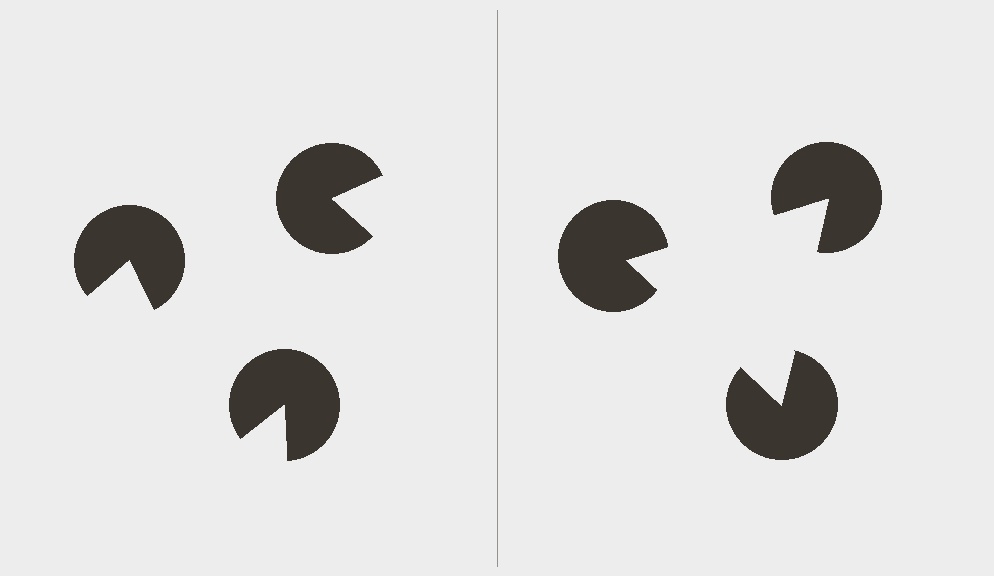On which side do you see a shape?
An illusory triangle appears on the right side. On the left side the wedge cuts are rotated, so no coherent shape forms.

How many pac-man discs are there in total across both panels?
6 — 3 on each side.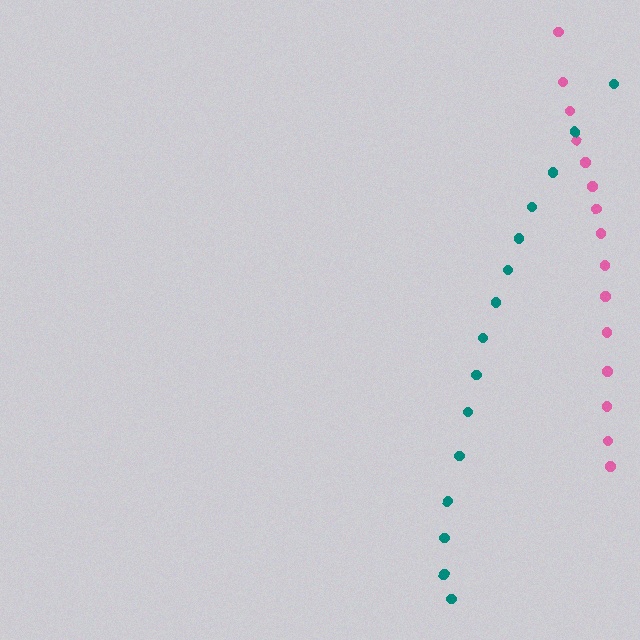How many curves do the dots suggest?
There are 2 distinct paths.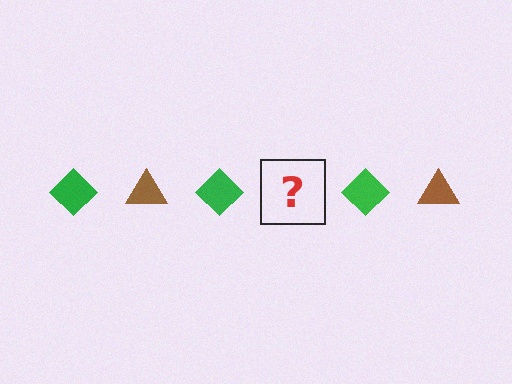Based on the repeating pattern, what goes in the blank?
The blank should be a brown triangle.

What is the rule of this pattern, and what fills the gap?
The rule is that the pattern alternates between green diamond and brown triangle. The gap should be filled with a brown triangle.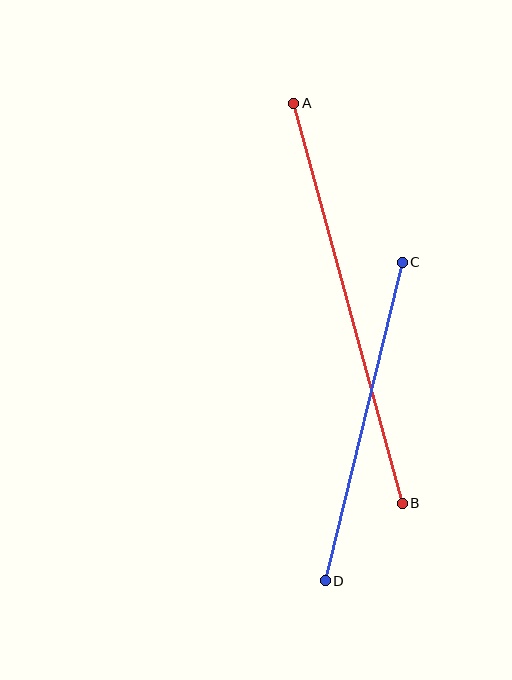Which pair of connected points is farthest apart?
Points A and B are farthest apart.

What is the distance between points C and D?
The distance is approximately 328 pixels.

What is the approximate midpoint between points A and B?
The midpoint is at approximately (348, 303) pixels.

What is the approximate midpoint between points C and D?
The midpoint is at approximately (364, 422) pixels.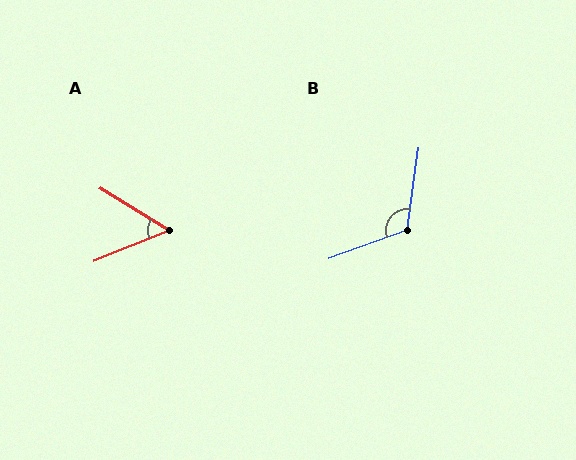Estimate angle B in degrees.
Approximately 118 degrees.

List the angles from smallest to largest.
A (53°), B (118°).